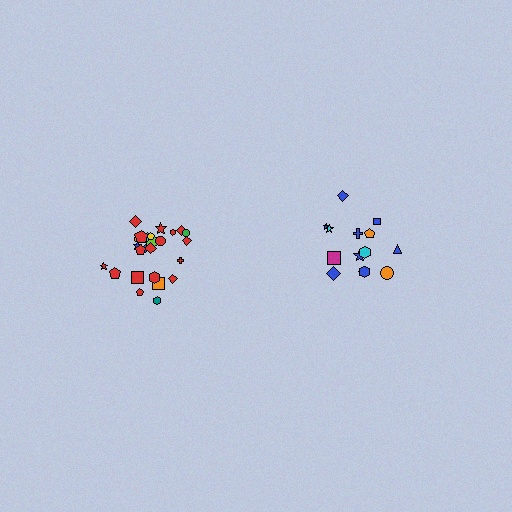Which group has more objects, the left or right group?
The left group.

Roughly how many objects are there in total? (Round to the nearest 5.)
Roughly 40 objects in total.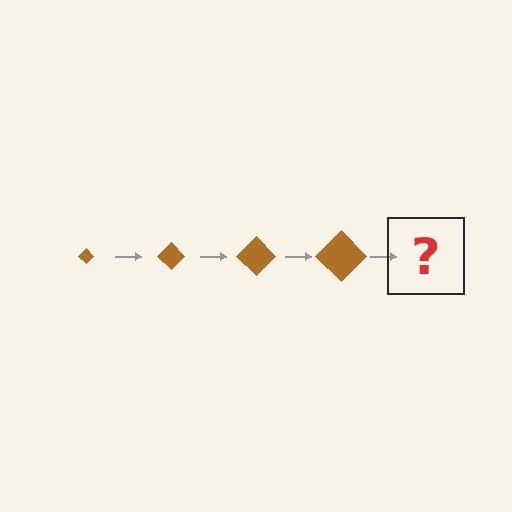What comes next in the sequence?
The next element should be a brown diamond, larger than the previous one.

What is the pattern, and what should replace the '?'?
The pattern is that the diamond gets progressively larger each step. The '?' should be a brown diamond, larger than the previous one.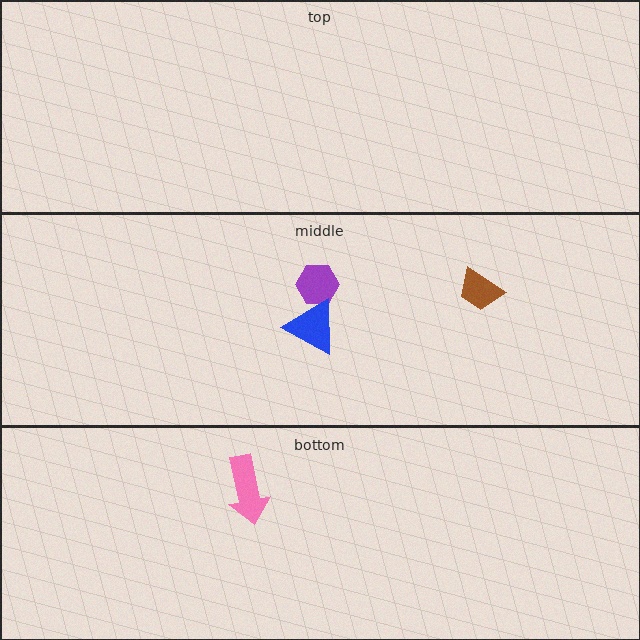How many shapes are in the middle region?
3.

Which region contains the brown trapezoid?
The middle region.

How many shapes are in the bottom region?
1.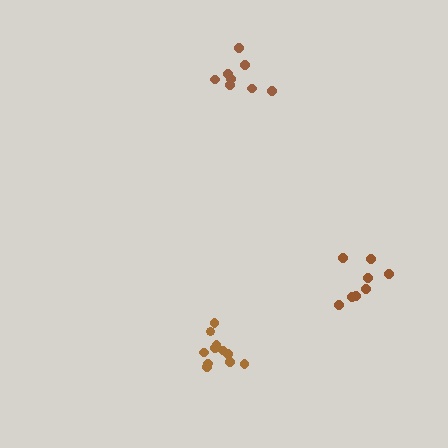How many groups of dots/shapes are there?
There are 3 groups.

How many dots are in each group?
Group 1: 11 dots, Group 2: 8 dots, Group 3: 8 dots (27 total).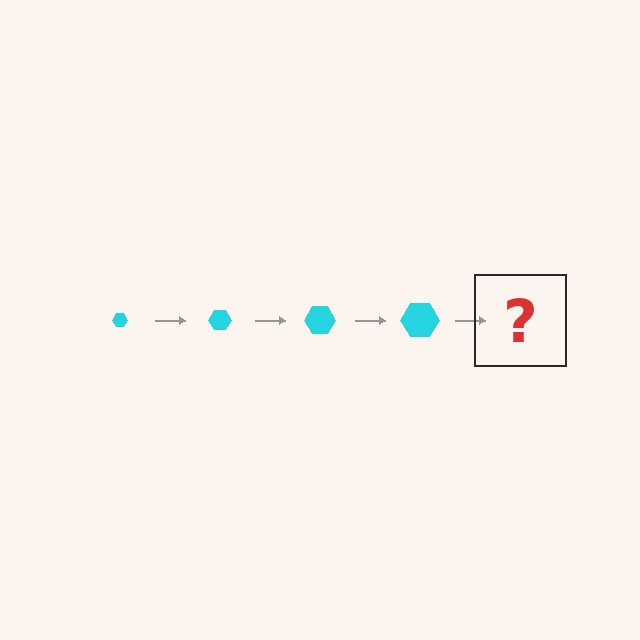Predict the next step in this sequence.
The next step is a cyan hexagon, larger than the previous one.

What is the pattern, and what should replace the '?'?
The pattern is that the hexagon gets progressively larger each step. The '?' should be a cyan hexagon, larger than the previous one.